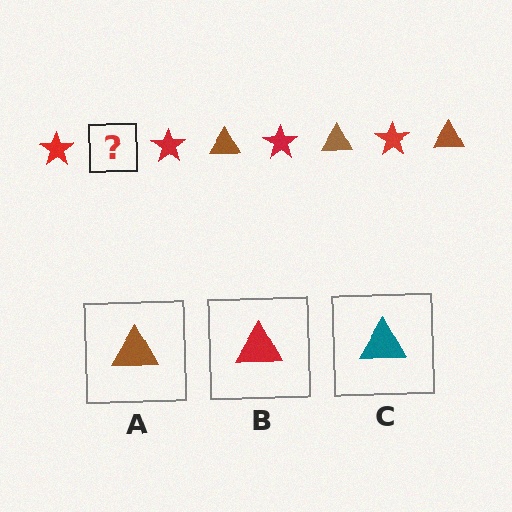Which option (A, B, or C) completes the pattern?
A.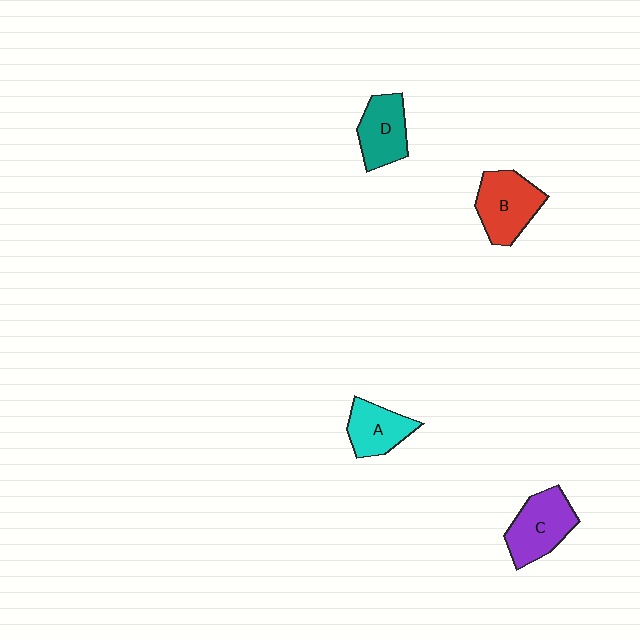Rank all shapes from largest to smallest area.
From largest to smallest: B (red), C (purple), D (teal), A (cyan).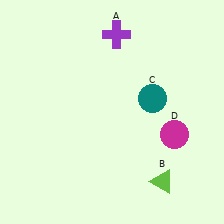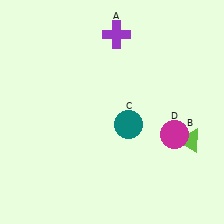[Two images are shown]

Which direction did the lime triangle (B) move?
The lime triangle (B) moved up.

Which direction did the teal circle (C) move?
The teal circle (C) moved down.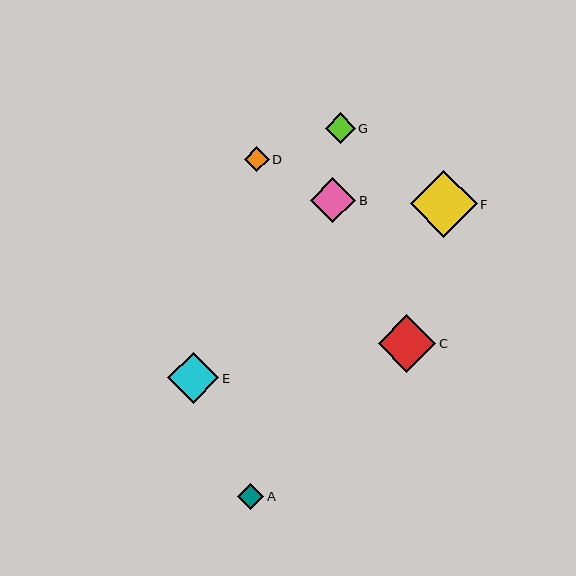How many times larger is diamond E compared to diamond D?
Diamond E is approximately 2.1 times the size of diamond D.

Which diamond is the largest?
Diamond F is the largest with a size of approximately 67 pixels.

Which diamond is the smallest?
Diamond D is the smallest with a size of approximately 25 pixels.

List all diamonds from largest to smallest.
From largest to smallest: F, C, E, B, G, A, D.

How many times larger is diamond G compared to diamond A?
Diamond G is approximately 1.2 times the size of diamond A.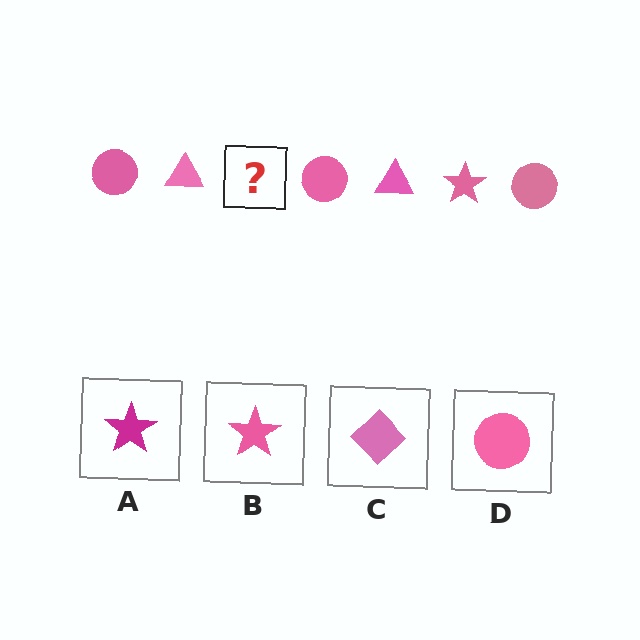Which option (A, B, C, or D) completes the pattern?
B.